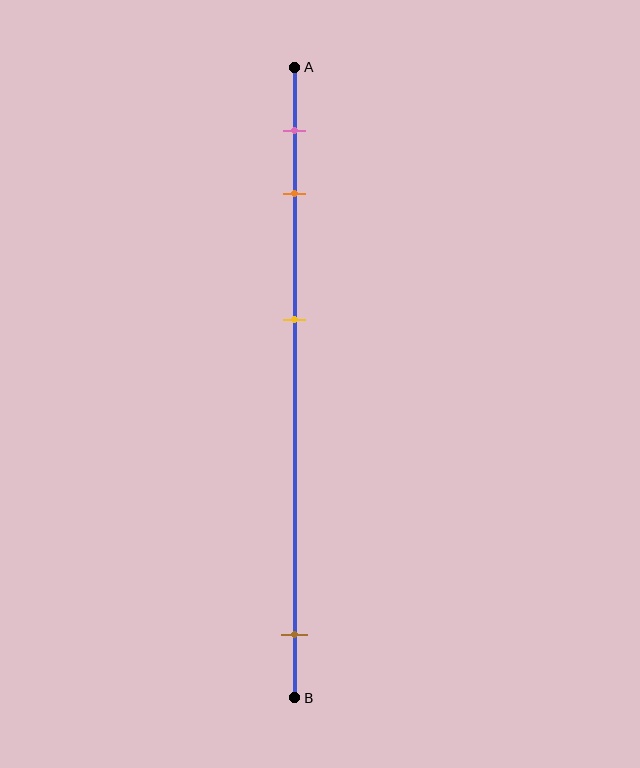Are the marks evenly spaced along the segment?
No, the marks are not evenly spaced.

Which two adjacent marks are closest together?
The pink and orange marks are the closest adjacent pair.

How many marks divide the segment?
There are 4 marks dividing the segment.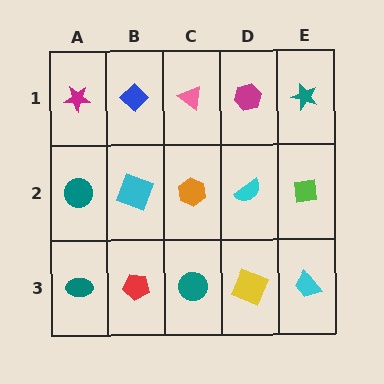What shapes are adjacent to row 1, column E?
A lime square (row 2, column E), a magenta hexagon (row 1, column D).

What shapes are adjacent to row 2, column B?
A blue diamond (row 1, column B), a red pentagon (row 3, column B), a teal circle (row 2, column A), an orange hexagon (row 2, column C).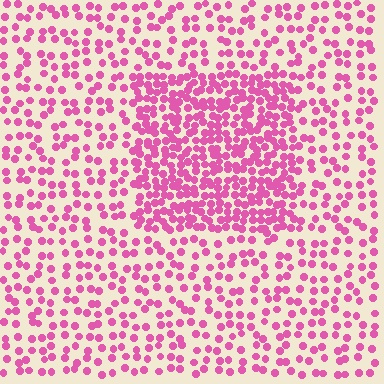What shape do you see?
I see a rectangle.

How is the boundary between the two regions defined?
The boundary is defined by a change in element density (approximately 2.2x ratio). All elements are the same color, size, and shape.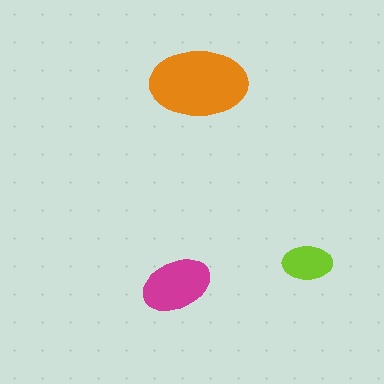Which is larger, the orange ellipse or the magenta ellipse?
The orange one.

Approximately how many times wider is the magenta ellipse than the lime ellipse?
About 1.5 times wider.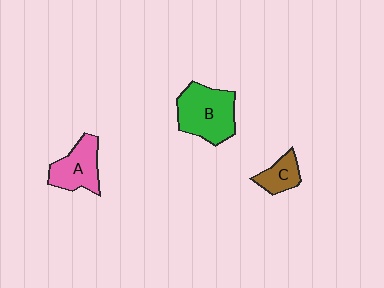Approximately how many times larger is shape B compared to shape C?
Approximately 2.3 times.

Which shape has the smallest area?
Shape C (brown).